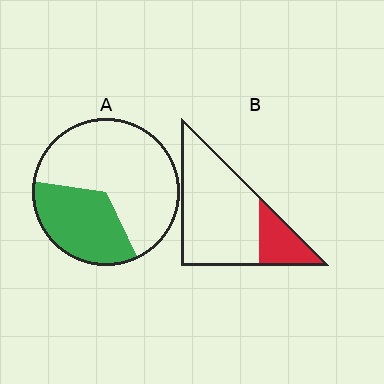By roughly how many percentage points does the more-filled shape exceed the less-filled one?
By roughly 10 percentage points (A over B).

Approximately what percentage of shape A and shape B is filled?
A is approximately 35% and B is approximately 25%.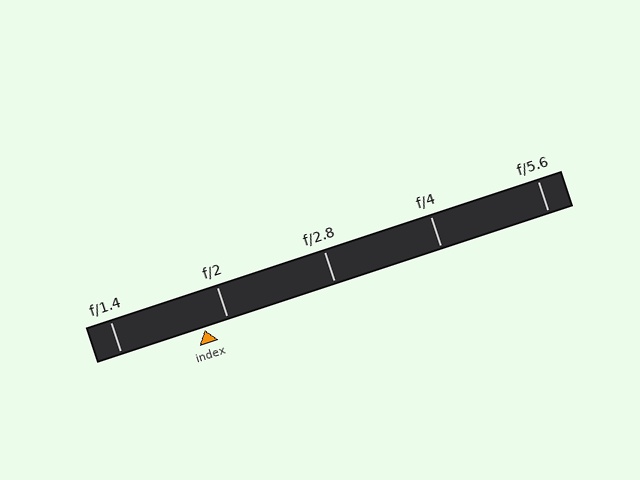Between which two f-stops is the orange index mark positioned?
The index mark is between f/1.4 and f/2.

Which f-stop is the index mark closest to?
The index mark is closest to f/2.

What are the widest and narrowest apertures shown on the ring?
The widest aperture shown is f/1.4 and the narrowest is f/5.6.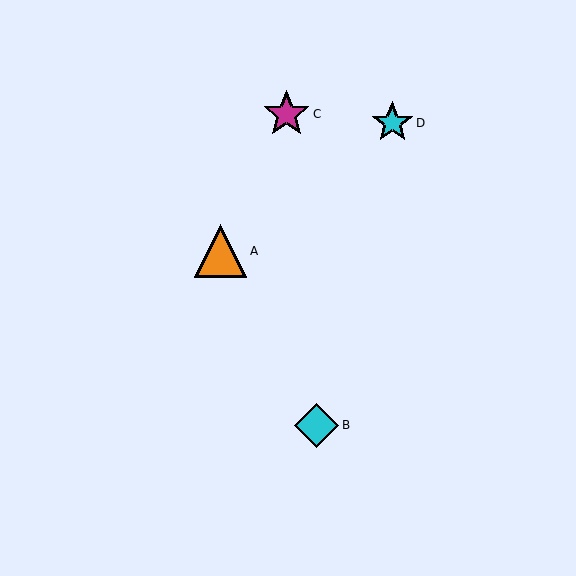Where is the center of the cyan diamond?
The center of the cyan diamond is at (316, 425).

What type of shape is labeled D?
Shape D is a cyan star.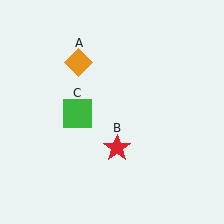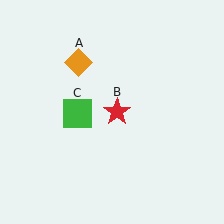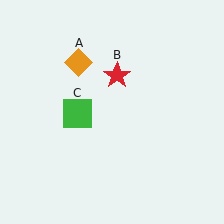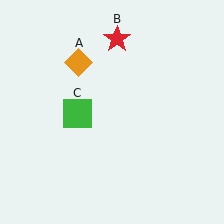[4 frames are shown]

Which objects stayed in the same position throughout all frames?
Orange diamond (object A) and green square (object C) remained stationary.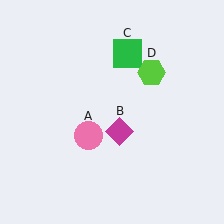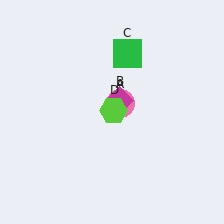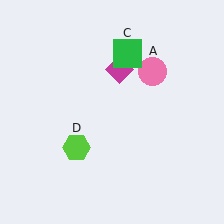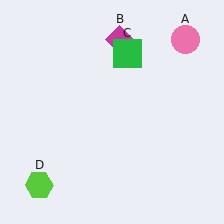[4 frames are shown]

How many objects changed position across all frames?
3 objects changed position: pink circle (object A), magenta diamond (object B), lime hexagon (object D).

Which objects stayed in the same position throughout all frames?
Green square (object C) remained stationary.